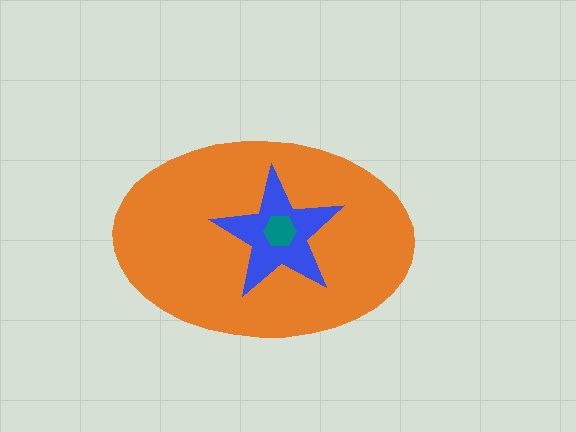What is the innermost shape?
The teal hexagon.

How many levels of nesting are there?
3.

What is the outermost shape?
The orange ellipse.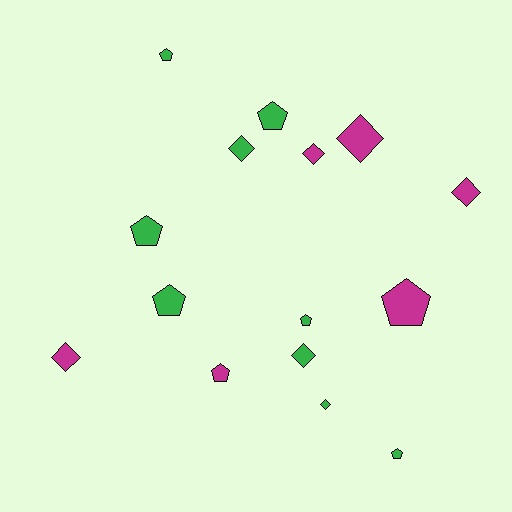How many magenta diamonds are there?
There are 4 magenta diamonds.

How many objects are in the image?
There are 15 objects.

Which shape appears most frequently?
Pentagon, with 8 objects.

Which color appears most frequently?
Green, with 9 objects.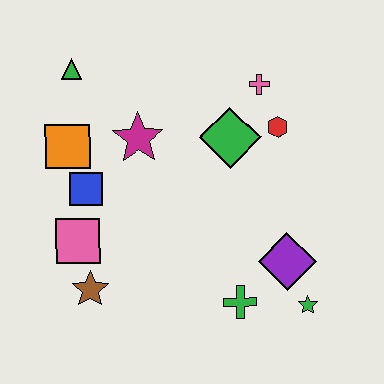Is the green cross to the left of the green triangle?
No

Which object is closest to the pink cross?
The red hexagon is closest to the pink cross.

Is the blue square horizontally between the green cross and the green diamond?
No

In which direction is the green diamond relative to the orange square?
The green diamond is to the right of the orange square.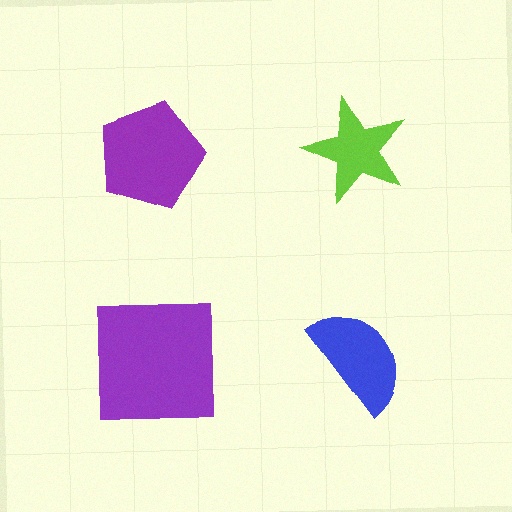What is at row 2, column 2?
A blue semicircle.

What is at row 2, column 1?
A purple square.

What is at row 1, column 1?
A purple pentagon.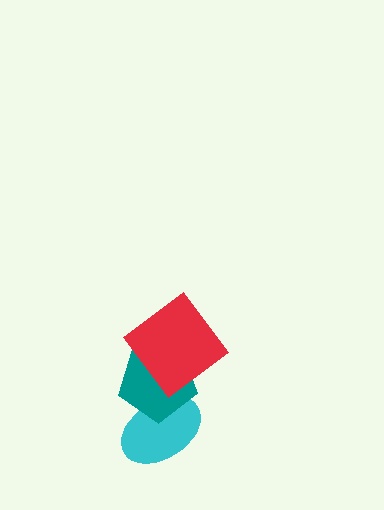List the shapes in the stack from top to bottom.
From top to bottom: the red diamond, the teal pentagon, the cyan ellipse.